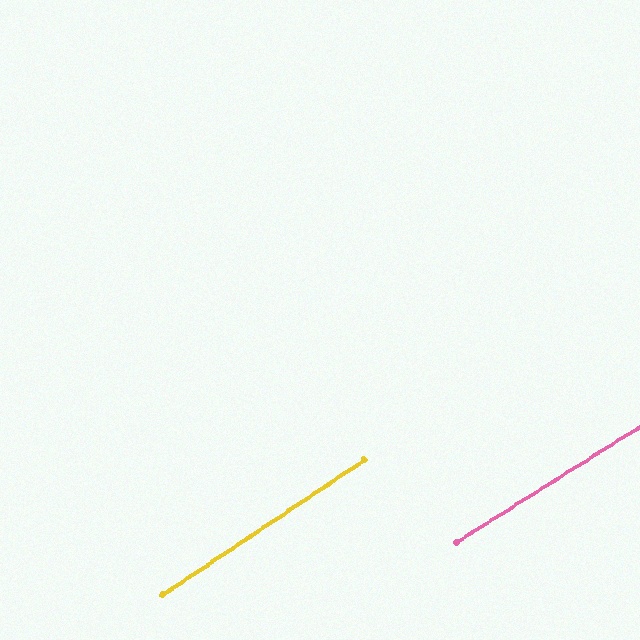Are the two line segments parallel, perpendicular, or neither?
Parallel — their directions differ by only 1.9°.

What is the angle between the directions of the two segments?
Approximately 2 degrees.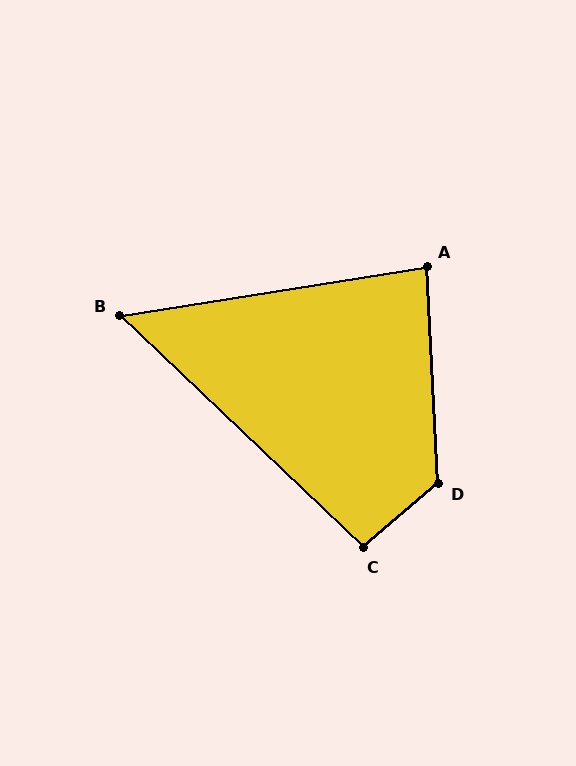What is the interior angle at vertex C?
Approximately 96 degrees (obtuse).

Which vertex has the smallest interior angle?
B, at approximately 53 degrees.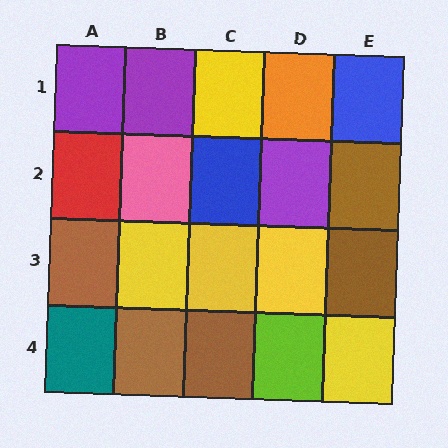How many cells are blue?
2 cells are blue.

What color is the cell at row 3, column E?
Brown.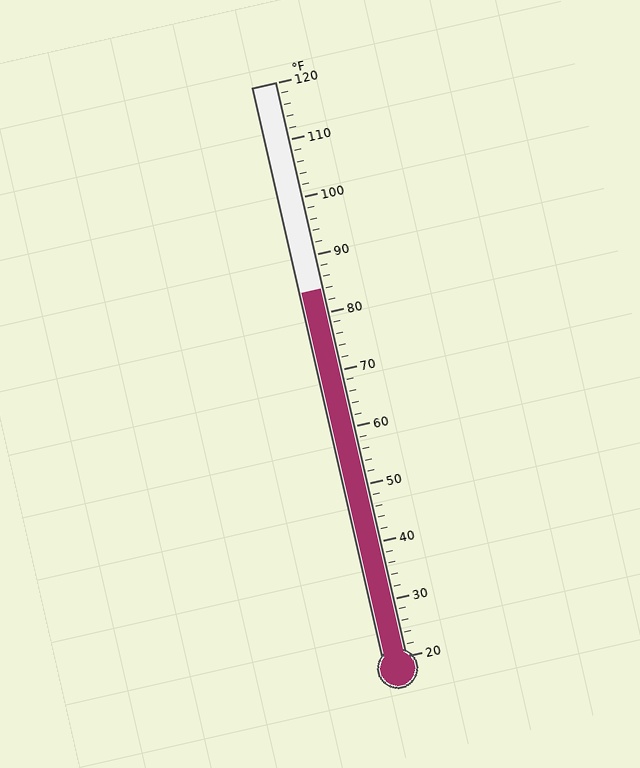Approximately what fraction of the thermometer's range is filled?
The thermometer is filled to approximately 65% of its range.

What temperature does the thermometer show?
The thermometer shows approximately 84°F.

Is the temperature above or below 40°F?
The temperature is above 40°F.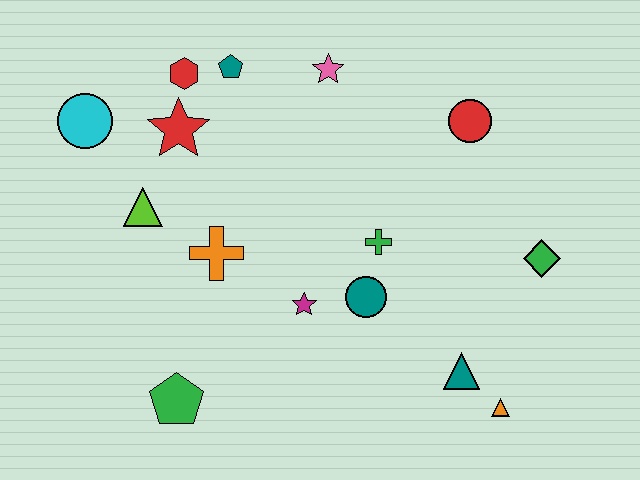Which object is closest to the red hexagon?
The teal pentagon is closest to the red hexagon.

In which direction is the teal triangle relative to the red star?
The teal triangle is to the right of the red star.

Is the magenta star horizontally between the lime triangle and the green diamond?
Yes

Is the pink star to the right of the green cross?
No